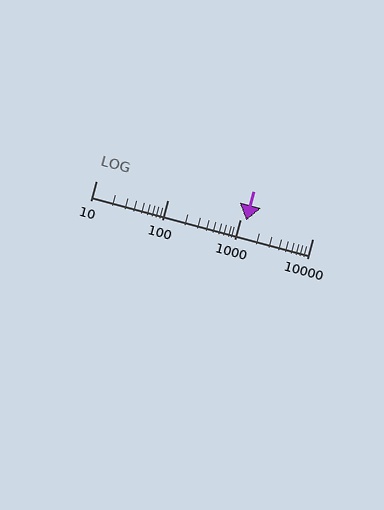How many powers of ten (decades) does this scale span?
The scale spans 3 decades, from 10 to 10000.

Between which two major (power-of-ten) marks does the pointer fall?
The pointer is between 1000 and 10000.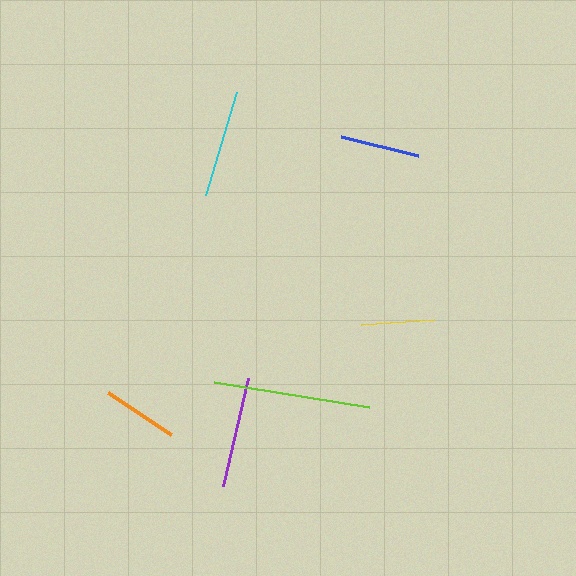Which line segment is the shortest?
The yellow line is the shortest at approximately 74 pixels.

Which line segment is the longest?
The lime line is the longest at approximately 157 pixels.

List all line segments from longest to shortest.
From longest to shortest: lime, purple, cyan, blue, orange, yellow.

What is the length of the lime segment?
The lime segment is approximately 157 pixels long.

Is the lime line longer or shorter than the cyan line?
The lime line is longer than the cyan line.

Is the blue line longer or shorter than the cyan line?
The cyan line is longer than the blue line.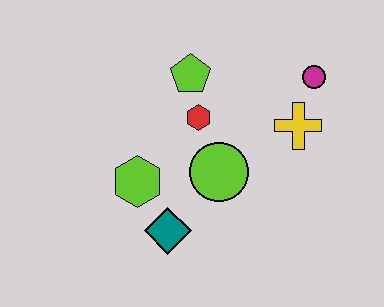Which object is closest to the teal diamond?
The lime hexagon is closest to the teal diamond.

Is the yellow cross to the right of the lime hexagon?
Yes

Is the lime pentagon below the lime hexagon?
No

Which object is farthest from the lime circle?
The magenta circle is farthest from the lime circle.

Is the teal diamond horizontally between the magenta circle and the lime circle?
No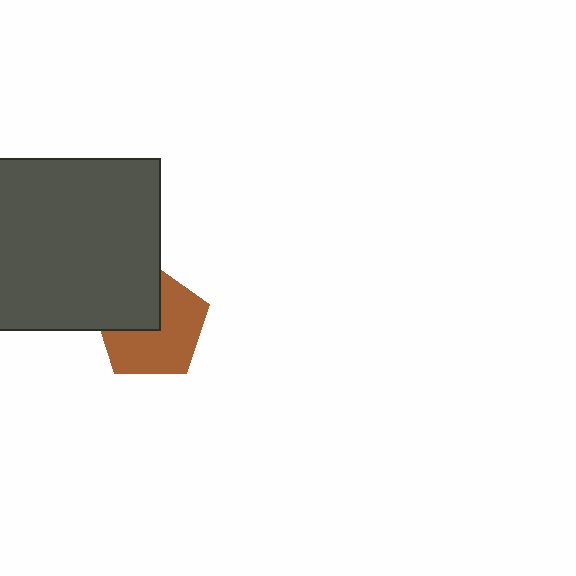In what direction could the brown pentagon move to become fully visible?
The brown pentagon could move toward the lower-right. That would shift it out from behind the dark gray square entirely.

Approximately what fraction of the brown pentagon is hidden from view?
Roughly 38% of the brown pentagon is hidden behind the dark gray square.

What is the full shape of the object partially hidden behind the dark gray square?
The partially hidden object is a brown pentagon.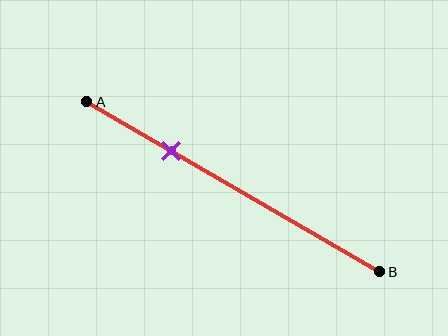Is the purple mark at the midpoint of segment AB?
No, the mark is at about 30% from A, not at the 50% midpoint.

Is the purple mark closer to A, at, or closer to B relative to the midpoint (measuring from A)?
The purple mark is closer to point A than the midpoint of segment AB.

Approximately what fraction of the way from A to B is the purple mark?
The purple mark is approximately 30% of the way from A to B.